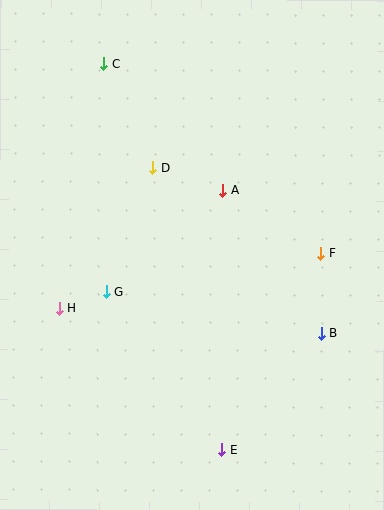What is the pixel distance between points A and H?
The distance between A and H is 202 pixels.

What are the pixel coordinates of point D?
Point D is at (153, 168).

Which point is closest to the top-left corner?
Point C is closest to the top-left corner.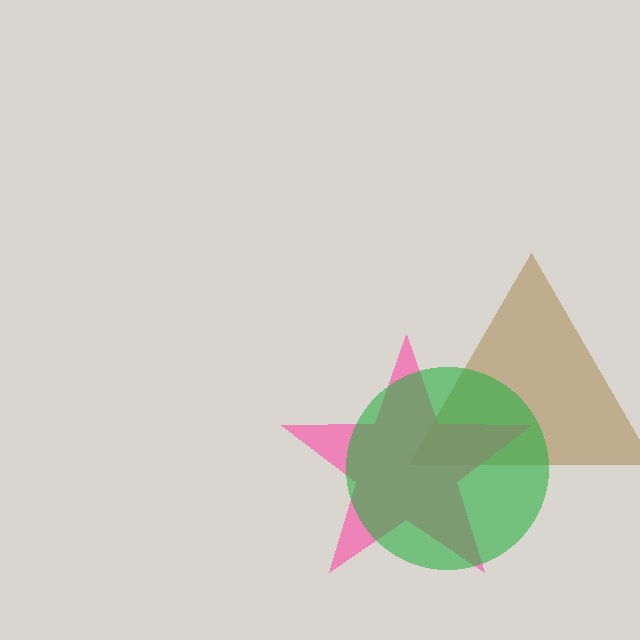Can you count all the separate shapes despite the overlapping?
Yes, there are 3 separate shapes.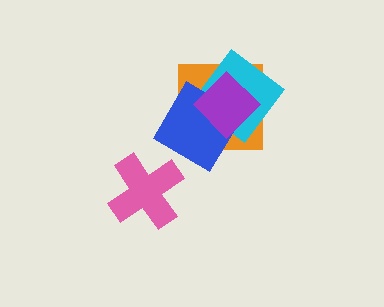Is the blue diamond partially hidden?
Yes, it is partially covered by another shape.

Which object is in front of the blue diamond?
The purple diamond is in front of the blue diamond.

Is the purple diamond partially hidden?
No, no other shape covers it.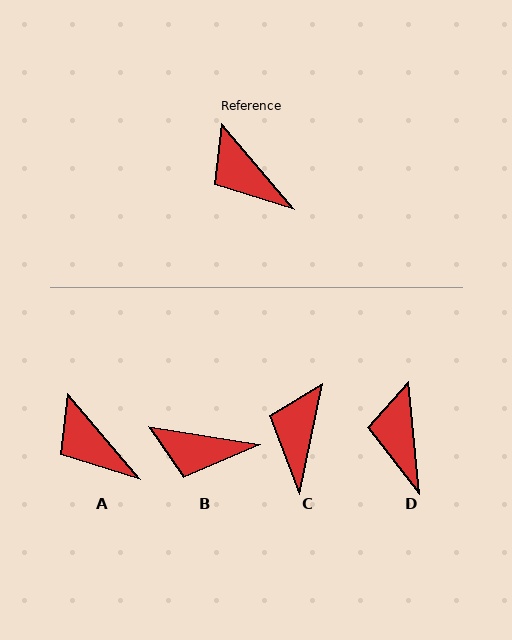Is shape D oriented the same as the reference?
No, it is off by about 35 degrees.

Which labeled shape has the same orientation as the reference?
A.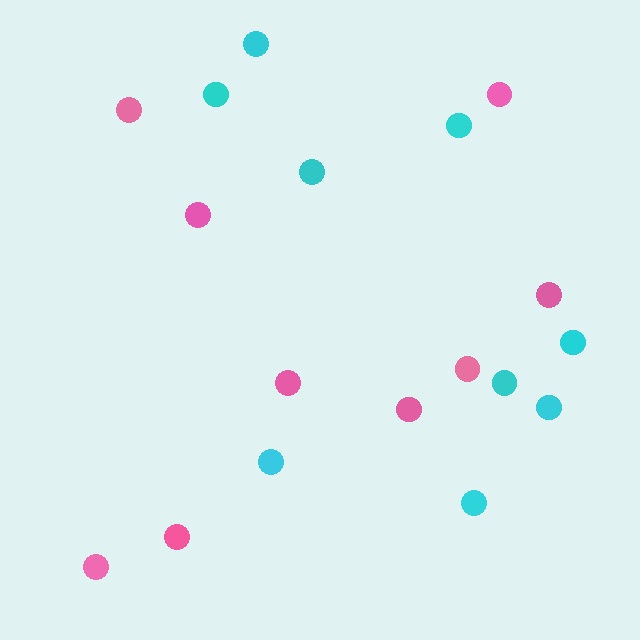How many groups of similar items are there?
There are 2 groups: one group of cyan circles (9) and one group of pink circles (9).